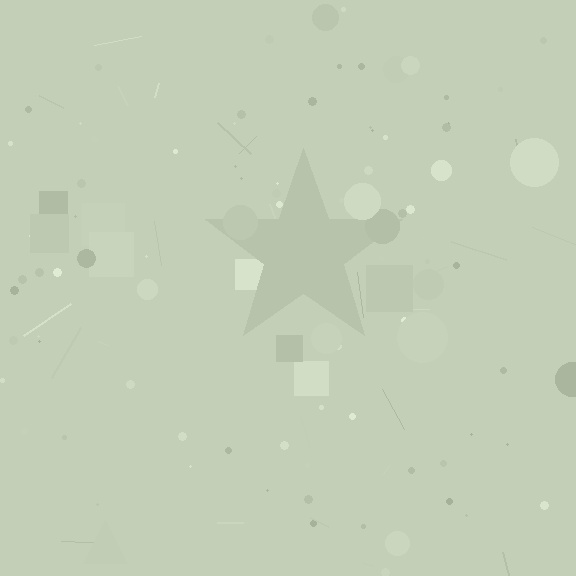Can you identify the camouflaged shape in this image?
The camouflaged shape is a star.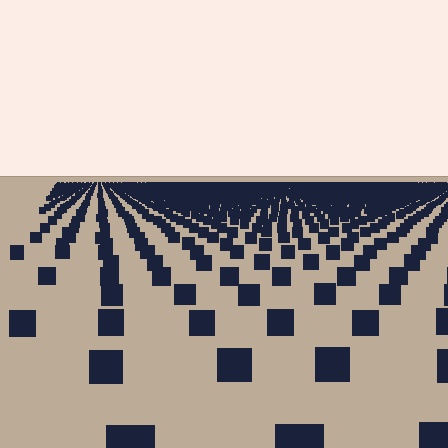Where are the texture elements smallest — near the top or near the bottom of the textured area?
Near the top.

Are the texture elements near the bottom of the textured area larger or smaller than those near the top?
Larger. Near the bottom, elements are closer to the viewer and appear at a bigger on-screen size.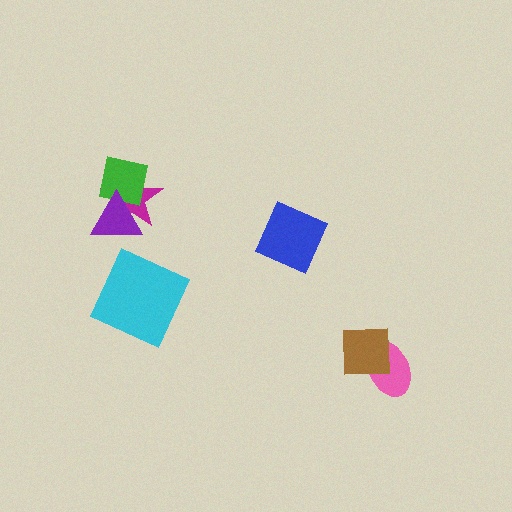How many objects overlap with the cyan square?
0 objects overlap with the cyan square.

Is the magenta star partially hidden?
Yes, it is partially covered by another shape.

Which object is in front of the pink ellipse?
The brown square is in front of the pink ellipse.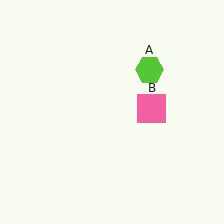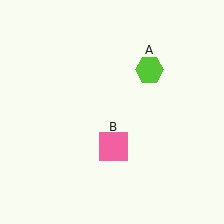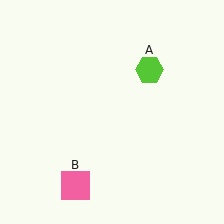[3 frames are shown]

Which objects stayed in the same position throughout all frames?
Lime hexagon (object A) remained stationary.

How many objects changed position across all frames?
1 object changed position: pink square (object B).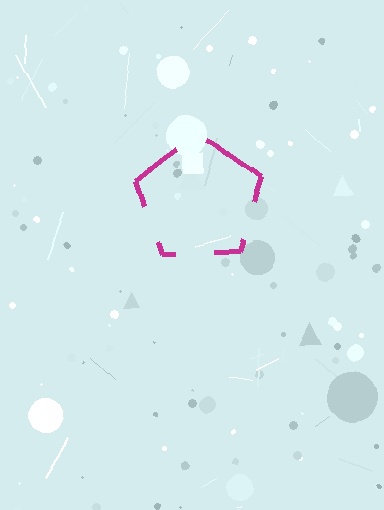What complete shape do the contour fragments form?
The contour fragments form a pentagon.